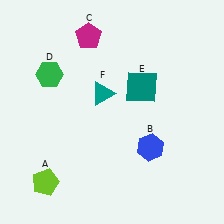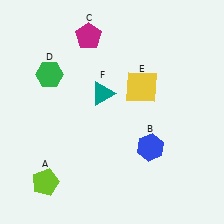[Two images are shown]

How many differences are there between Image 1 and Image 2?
There is 1 difference between the two images.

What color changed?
The square (E) changed from teal in Image 1 to yellow in Image 2.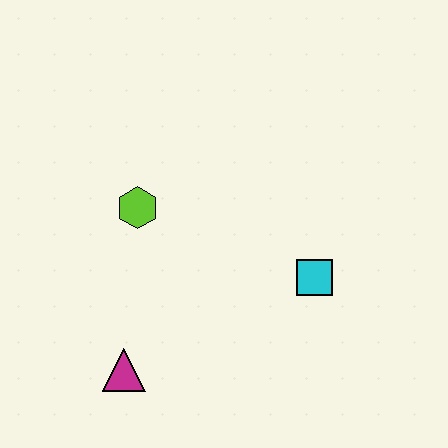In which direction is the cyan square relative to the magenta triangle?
The cyan square is to the right of the magenta triangle.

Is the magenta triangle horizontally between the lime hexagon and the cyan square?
No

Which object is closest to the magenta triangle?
The lime hexagon is closest to the magenta triangle.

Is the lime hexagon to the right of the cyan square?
No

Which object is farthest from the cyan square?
The magenta triangle is farthest from the cyan square.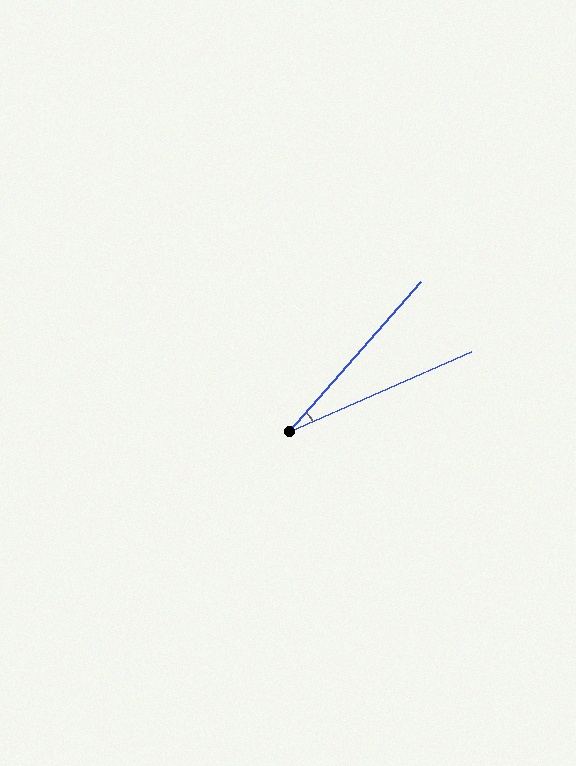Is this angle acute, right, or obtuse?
It is acute.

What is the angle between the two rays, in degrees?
Approximately 25 degrees.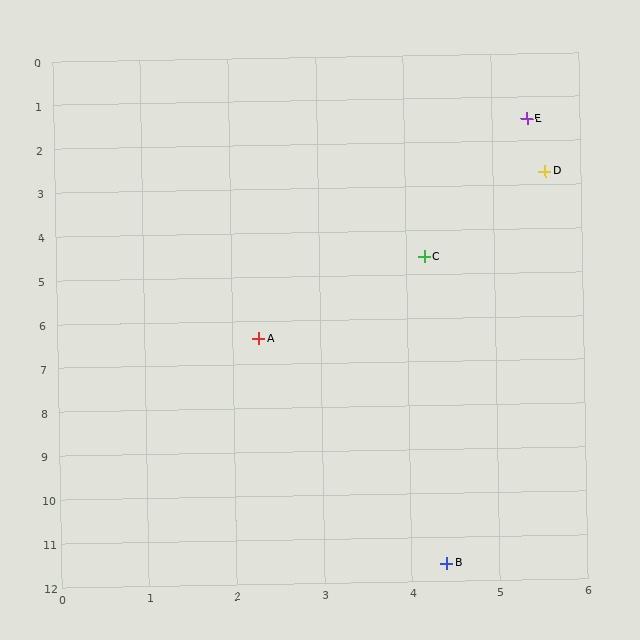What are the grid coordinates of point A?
Point A is at approximately (2.3, 6.4).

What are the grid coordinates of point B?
Point B is at approximately (4.4, 11.6).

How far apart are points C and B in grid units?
Points C and B are about 7.0 grid units apart.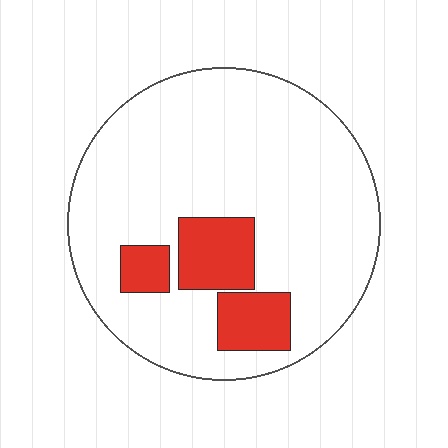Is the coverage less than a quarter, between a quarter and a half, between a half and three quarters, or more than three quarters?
Less than a quarter.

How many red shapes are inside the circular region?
3.